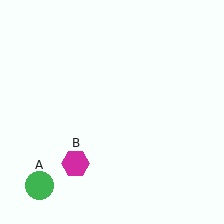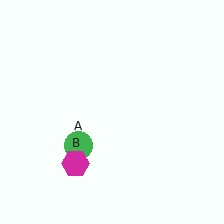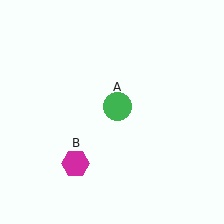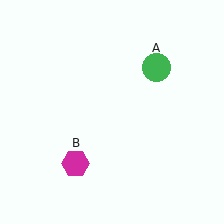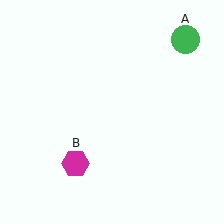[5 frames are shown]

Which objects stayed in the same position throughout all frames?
Magenta hexagon (object B) remained stationary.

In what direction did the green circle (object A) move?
The green circle (object A) moved up and to the right.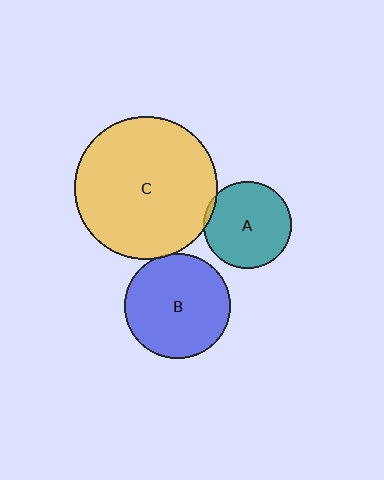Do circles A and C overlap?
Yes.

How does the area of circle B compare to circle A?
Approximately 1.4 times.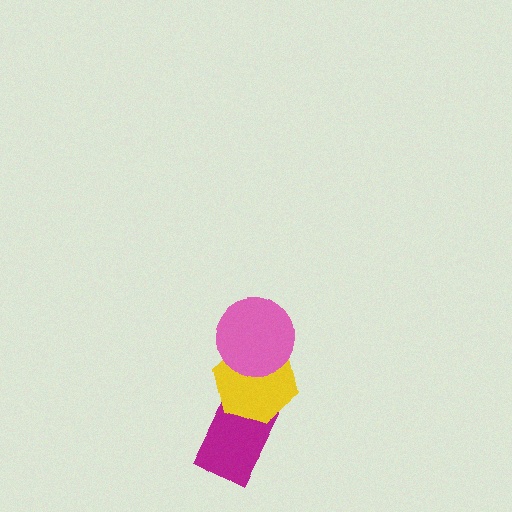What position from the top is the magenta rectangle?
The magenta rectangle is 3rd from the top.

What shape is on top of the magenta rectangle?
The yellow hexagon is on top of the magenta rectangle.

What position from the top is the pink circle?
The pink circle is 1st from the top.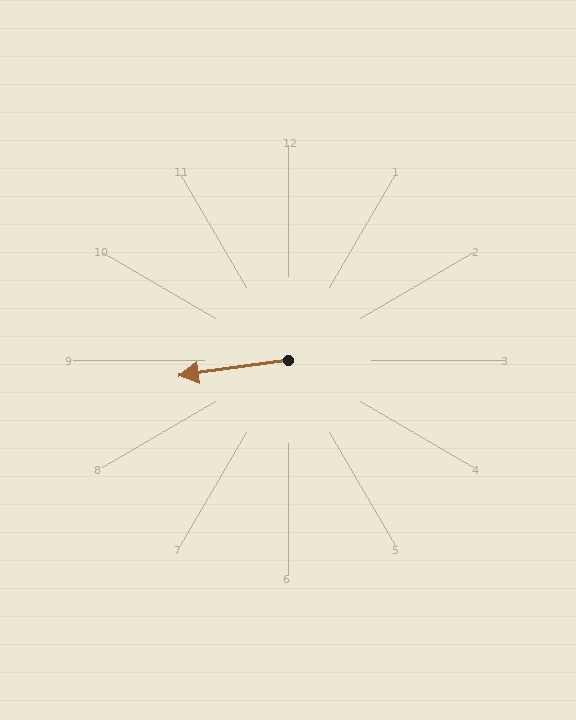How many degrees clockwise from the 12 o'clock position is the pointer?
Approximately 262 degrees.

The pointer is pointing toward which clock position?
Roughly 9 o'clock.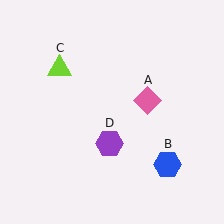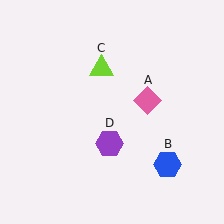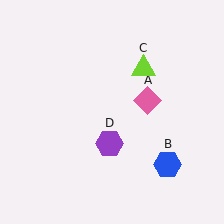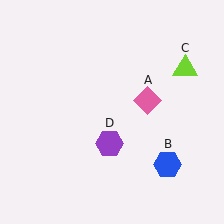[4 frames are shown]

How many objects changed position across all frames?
1 object changed position: lime triangle (object C).